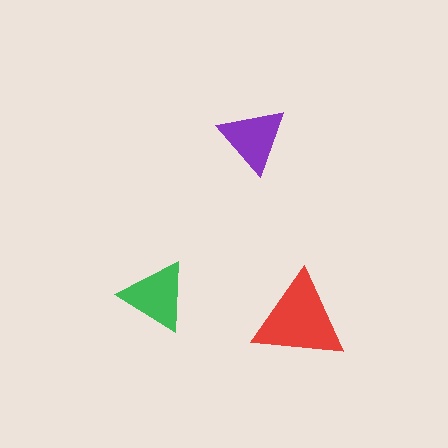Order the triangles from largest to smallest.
the red one, the green one, the purple one.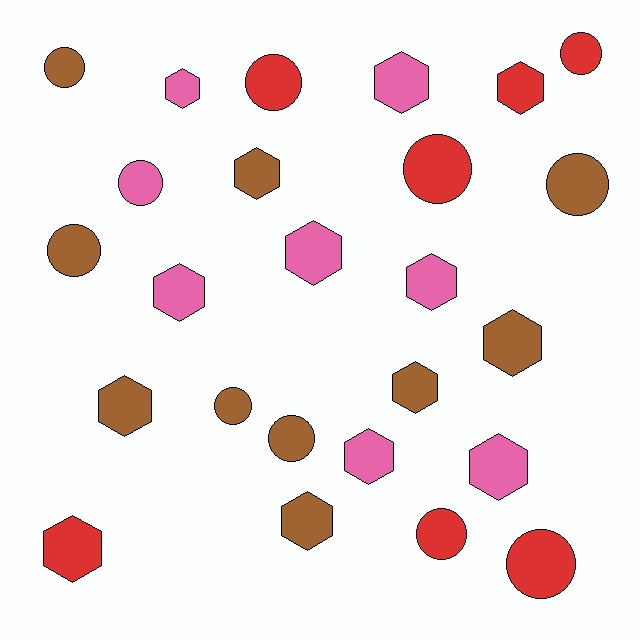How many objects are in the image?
There are 25 objects.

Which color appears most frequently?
Brown, with 10 objects.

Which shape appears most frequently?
Hexagon, with 14 objects.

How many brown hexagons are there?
There are 5 brown hexagons.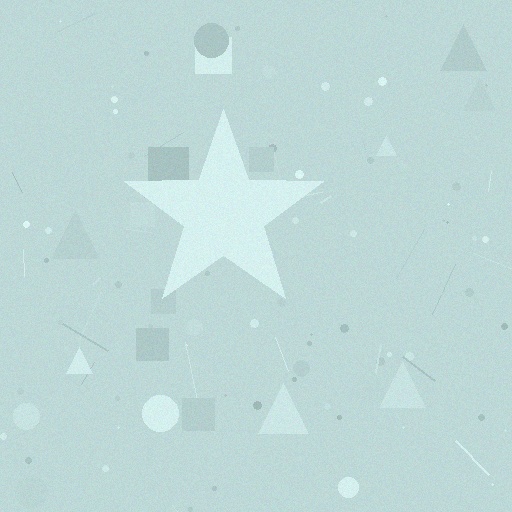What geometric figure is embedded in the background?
A star is embedded in the background.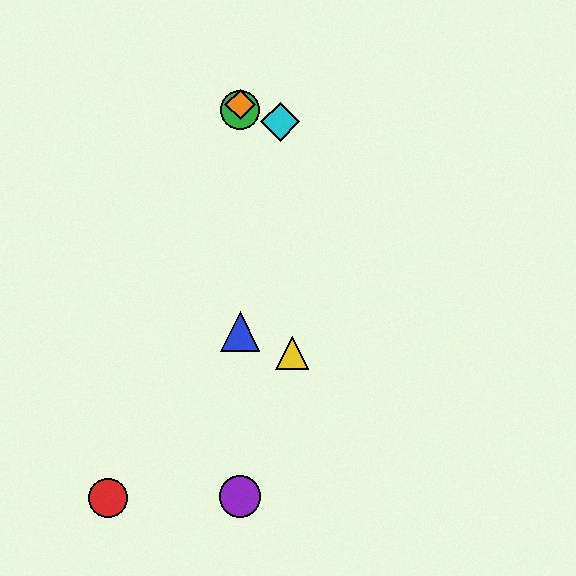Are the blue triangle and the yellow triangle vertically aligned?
No, the blue triangle is at x≈240 and the yellow triangle is at x≈292.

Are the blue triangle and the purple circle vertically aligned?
Yes, both are at x≈240.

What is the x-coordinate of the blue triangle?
The blue triangle is at x≈240.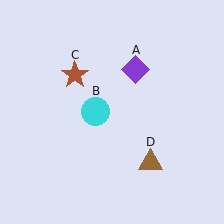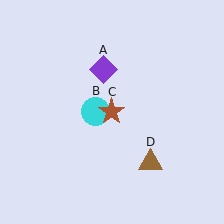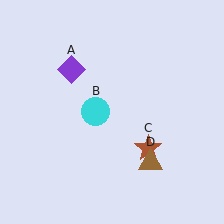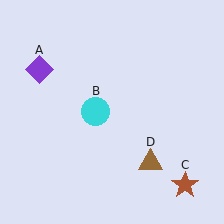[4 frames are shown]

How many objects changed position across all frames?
2 objects changed position: purple diamond (object A), brown star (object C).